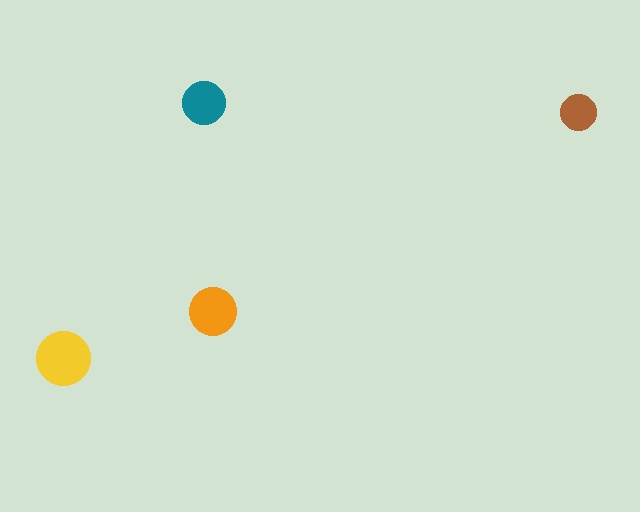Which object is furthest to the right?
The brown circle is rightmost.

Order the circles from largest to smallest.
the yellow one, the orange one, the teal one, the brown one.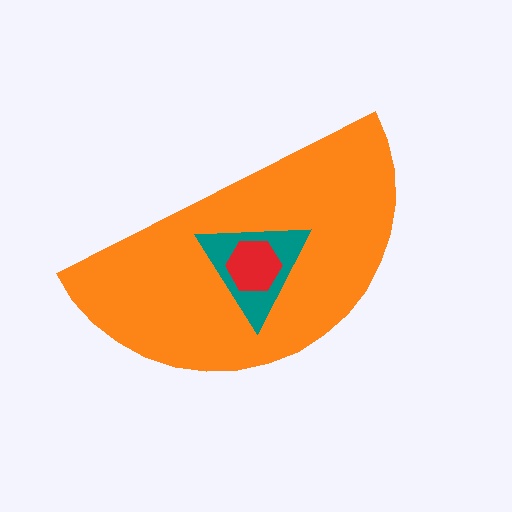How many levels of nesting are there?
3.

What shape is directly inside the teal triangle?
The red hexagon.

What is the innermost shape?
The red hexagon.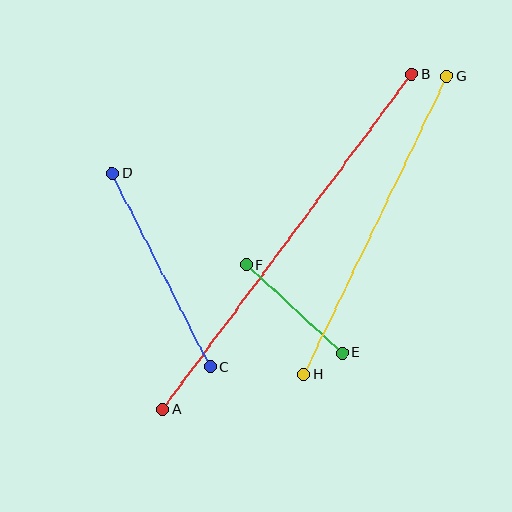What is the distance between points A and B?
The distance is approximately 417 pixels.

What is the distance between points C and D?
The distance is approximately 217 pixels.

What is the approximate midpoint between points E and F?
The midpoint is at approximately (294, 309) pixels.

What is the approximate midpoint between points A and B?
The midpoint is at approximately (287, 242) pixels.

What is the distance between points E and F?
The distance is approximately 130 pixels.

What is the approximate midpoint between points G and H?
The midpoint is at approximately (375, 225) pixels.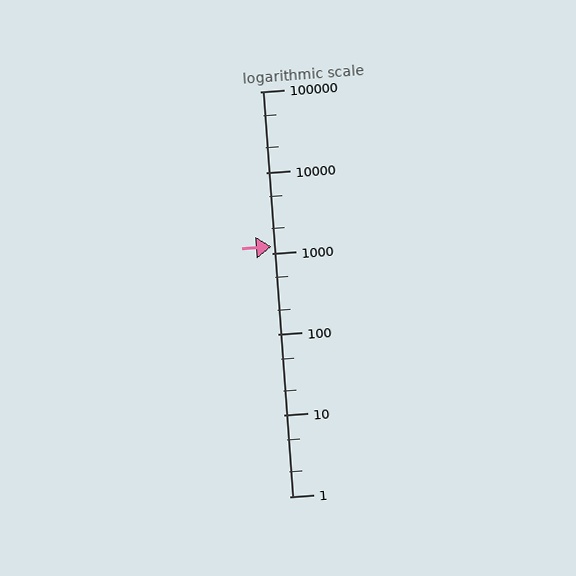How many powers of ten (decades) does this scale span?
The scale spans 5 decades, from 1 to 100000.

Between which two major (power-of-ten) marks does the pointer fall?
The pointer is between 1000 and 10000.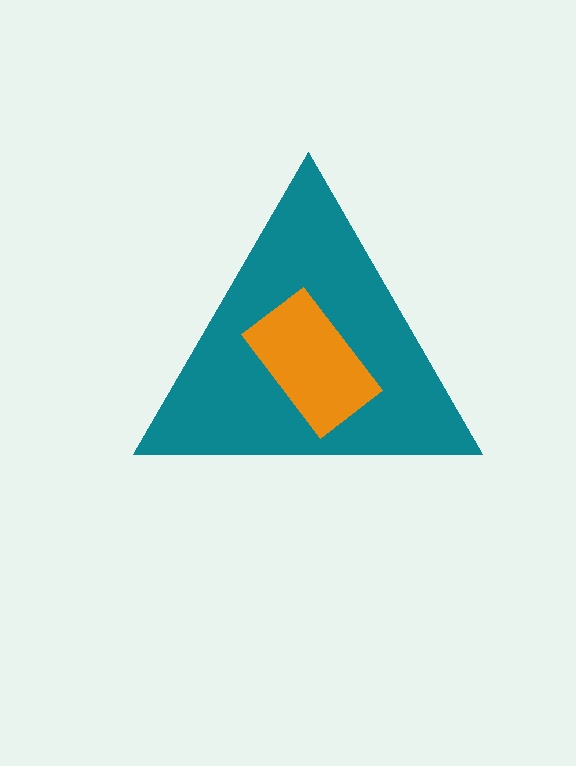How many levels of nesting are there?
2.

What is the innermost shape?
The orange rectangle.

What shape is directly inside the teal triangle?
The orange rectangle.